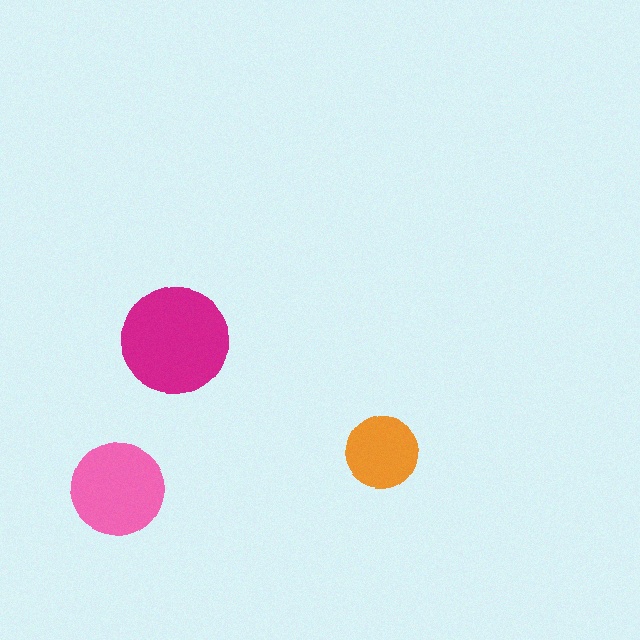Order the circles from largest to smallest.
the magenta one, the pink one, the orange one.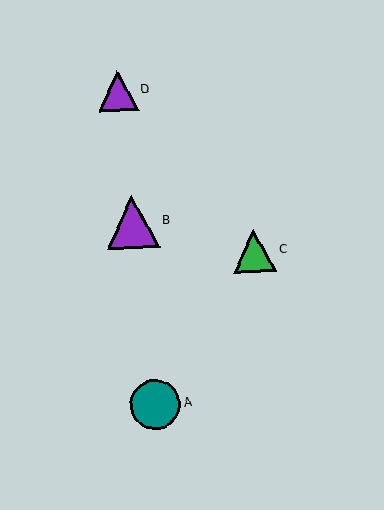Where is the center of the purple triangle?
The center of the purple triangle is at (118, 91).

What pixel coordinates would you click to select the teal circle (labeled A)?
Click at (155, 404) to select the teal circle A.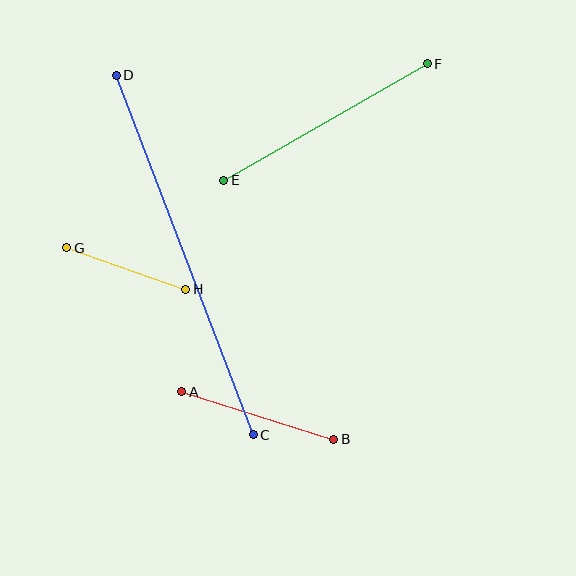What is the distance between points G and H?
The distance is approximately 126 pixels.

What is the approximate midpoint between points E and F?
The midpoint is at approximately (326, 122) pixels.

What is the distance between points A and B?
The distance is approximately 159 pixels.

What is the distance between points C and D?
The distance is approximately 385 pixels.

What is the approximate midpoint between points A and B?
The midpoint is at approximately (258, 416) pixels.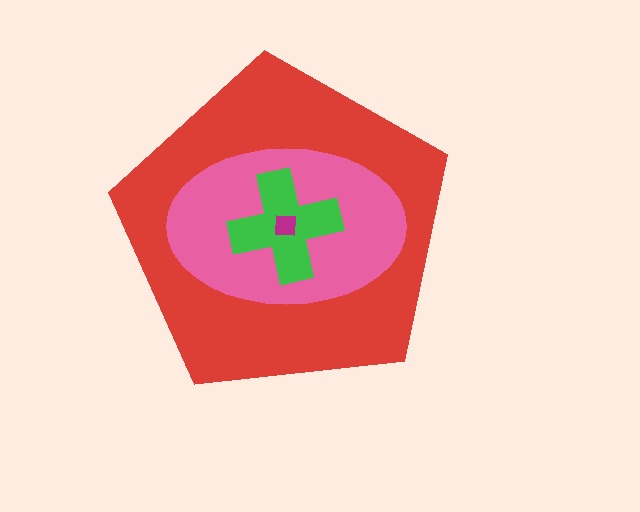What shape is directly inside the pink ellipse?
The green cross.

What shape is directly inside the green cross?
The magenta square.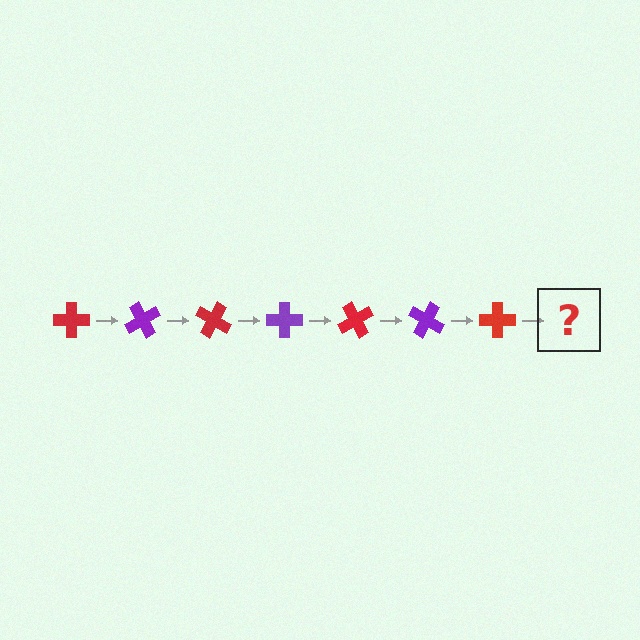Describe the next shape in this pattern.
It should be a purple cross, rotated 420 degrees from the start.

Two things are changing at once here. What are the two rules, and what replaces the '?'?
The two rules are that it rotates 60 degrees each step and the color cycles through red and purple. The '?' should be a purple cross, rotated 420 degrees from the start.